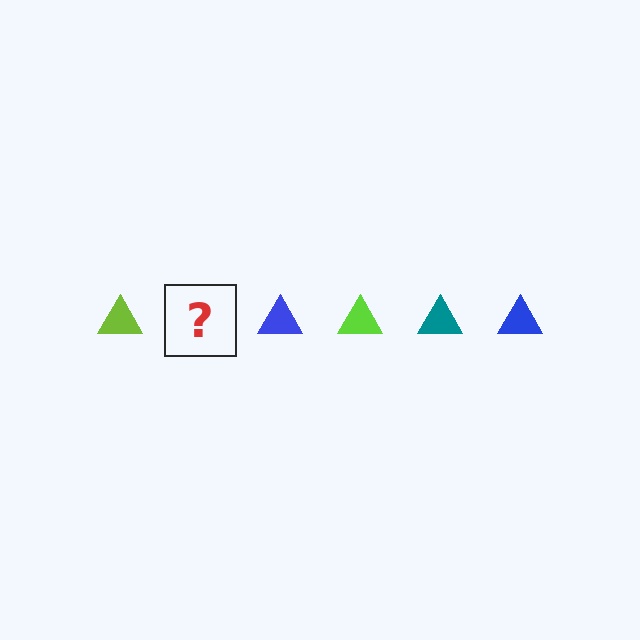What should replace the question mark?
The question mark should be replaced with a teal triangle.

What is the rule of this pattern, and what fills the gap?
The rule is that the pattern cycles through lime, teal, blue triangles. The gap should be filled with a teal triangle.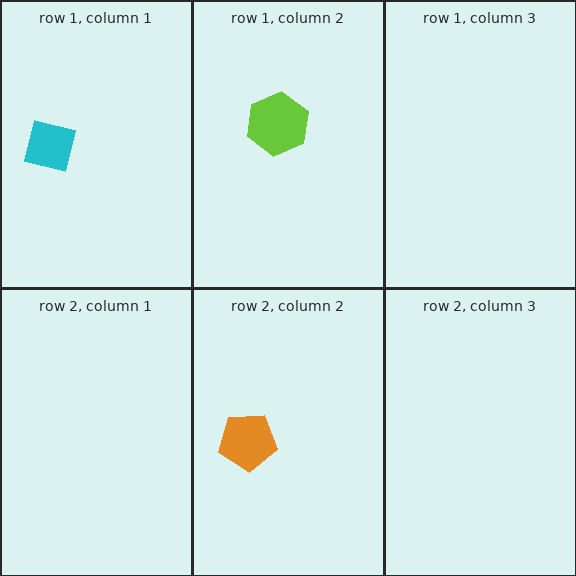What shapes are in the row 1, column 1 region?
The cyan square.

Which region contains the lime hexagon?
The row 1, column 2 region.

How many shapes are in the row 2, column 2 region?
1.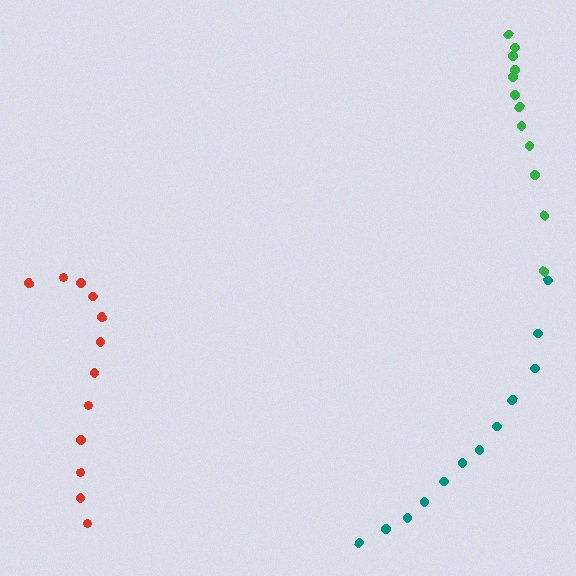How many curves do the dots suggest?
There are 3 distinct paths.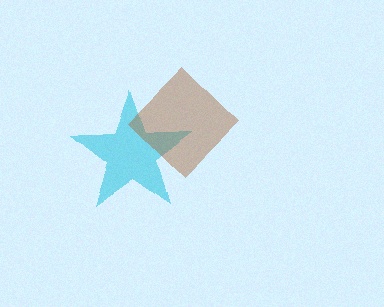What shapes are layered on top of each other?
The layered shapes are: a cyan star, a brown diamond.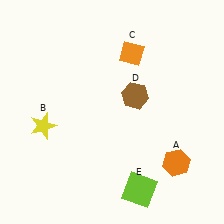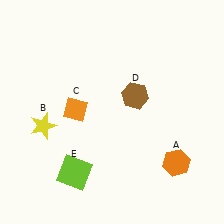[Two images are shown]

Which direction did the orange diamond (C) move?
The orange diamond (C) moved down.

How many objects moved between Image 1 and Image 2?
2 objects moved between the two images.